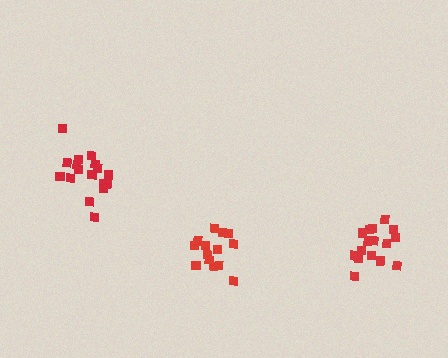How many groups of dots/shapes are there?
There are 3 groups.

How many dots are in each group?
Group 1: 16 dots, Group 2: 17 dots, Group 3: 14 dots (47 total).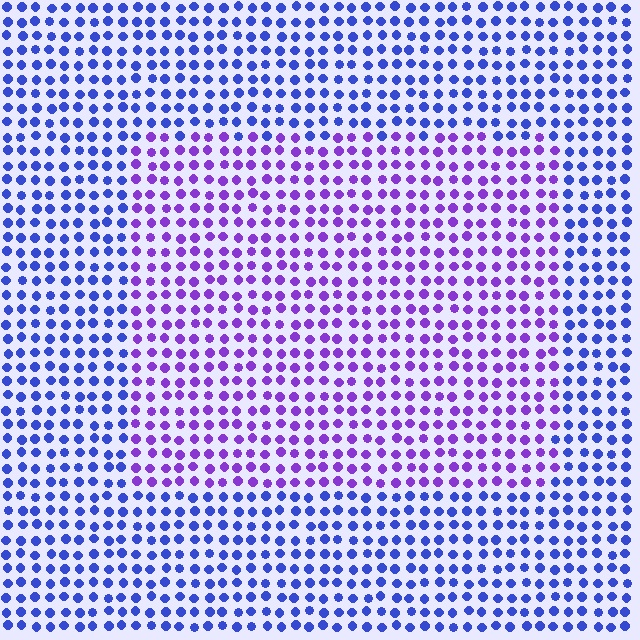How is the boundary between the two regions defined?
The boundary is defined purely by a slight shift in hue (about 40 degrees). Spacing, size, and orientation are identical on both sides.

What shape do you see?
I see a rectangle.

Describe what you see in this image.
The image is filled with small blue elements in a uniform arrangement. A rectangle-shaped region is visible where the elements are tinted to a slightly different hue, forming a subtle color boundary.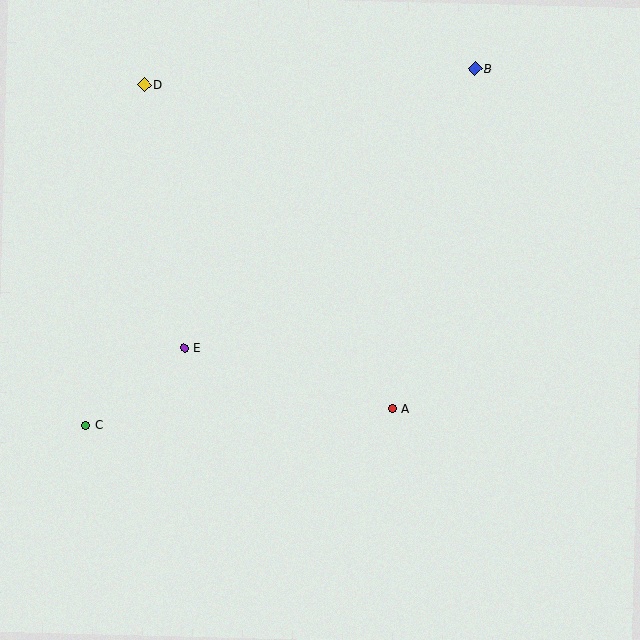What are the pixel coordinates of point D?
Point D is at (144, 85).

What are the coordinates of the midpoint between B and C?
The midpoint between B and C is at (281, 247).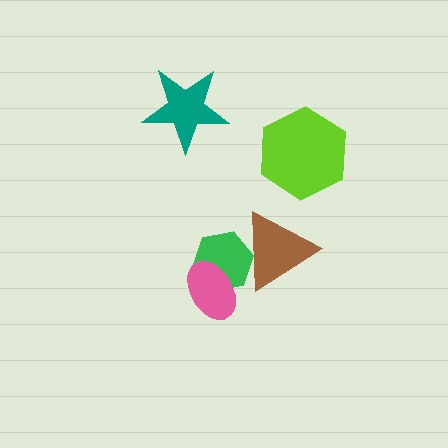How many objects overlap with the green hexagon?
2 objects overlap with the green hexagon.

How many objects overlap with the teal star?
0 objects overlap with the teal star.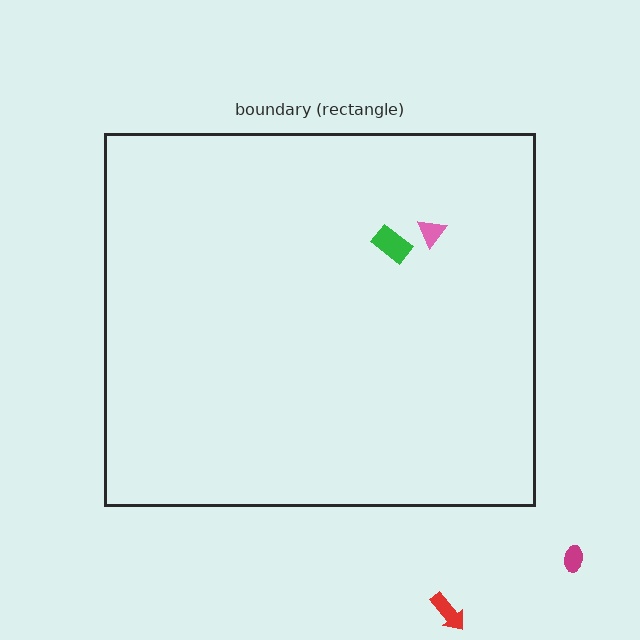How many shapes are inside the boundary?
2 inside, 2 outside.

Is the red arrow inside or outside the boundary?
Outside.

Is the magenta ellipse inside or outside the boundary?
Outside.